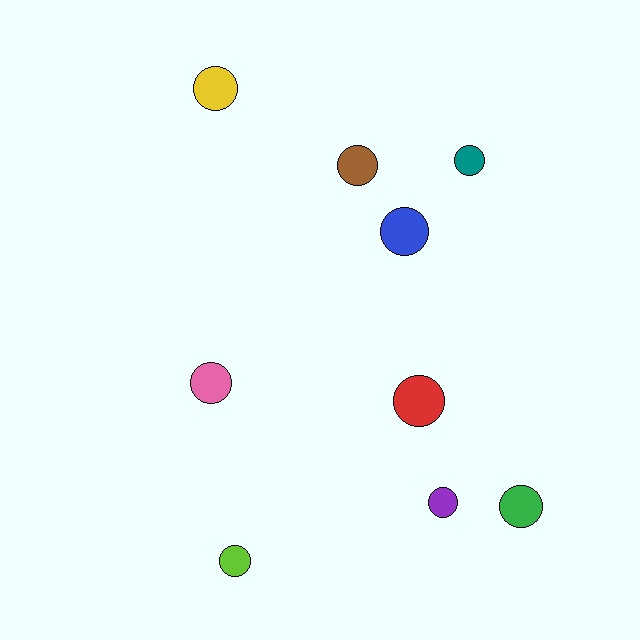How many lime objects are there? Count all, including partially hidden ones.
There is 1 lime object.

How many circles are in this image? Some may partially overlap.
There are 9 circles.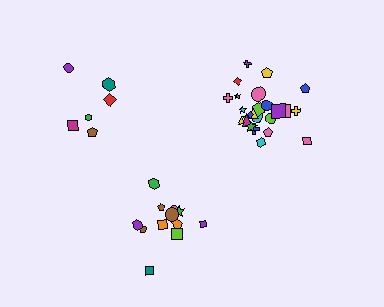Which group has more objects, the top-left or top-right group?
The top-right group.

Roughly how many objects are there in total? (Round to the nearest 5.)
Roughly 45 objects in total.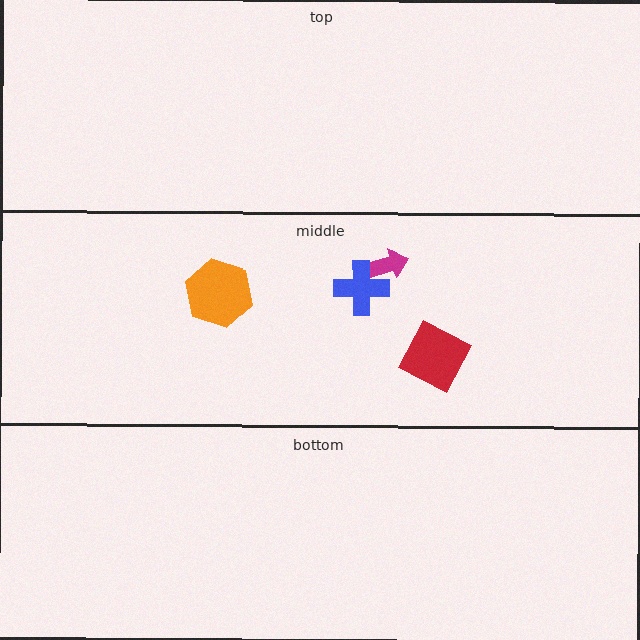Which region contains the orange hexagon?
The middle region.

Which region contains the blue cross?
The middle region.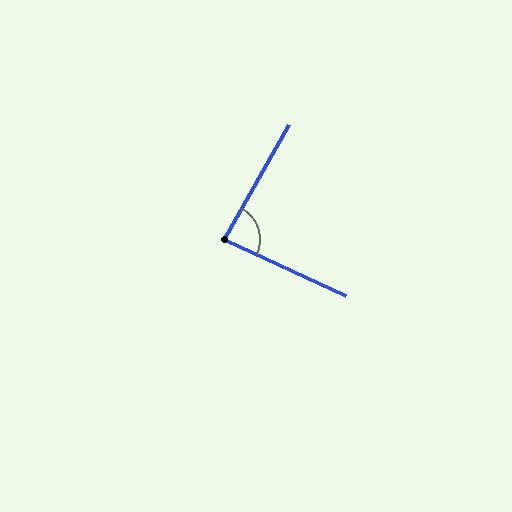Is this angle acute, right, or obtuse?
It is approximately a right angle.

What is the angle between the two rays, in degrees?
Approximately 86 degrees.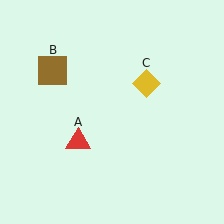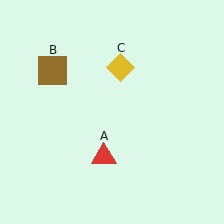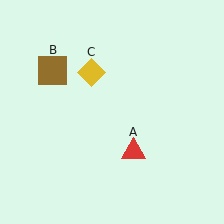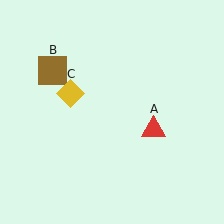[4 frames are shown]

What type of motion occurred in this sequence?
The red triangle (object A), yellow diamond (object C) rotated counterclockwise around the center of the scene.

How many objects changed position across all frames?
2 objects changed position: red triangle (object A), yellow diamond (object C).